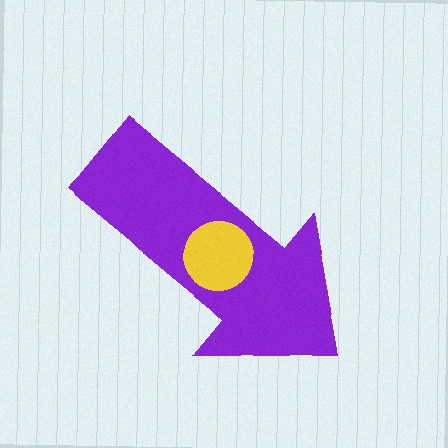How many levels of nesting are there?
2.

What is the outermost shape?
The purple arrow.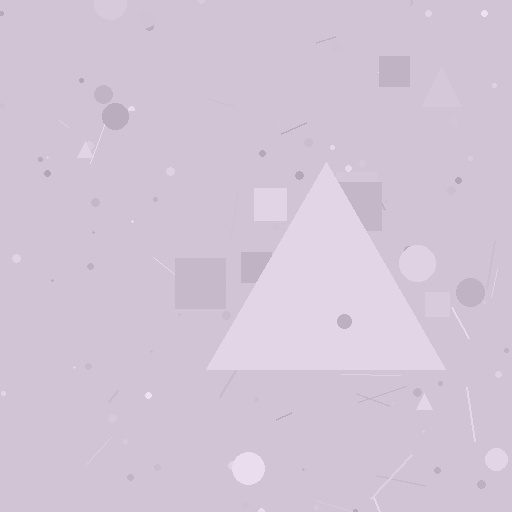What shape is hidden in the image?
A triangle is hidden in the image.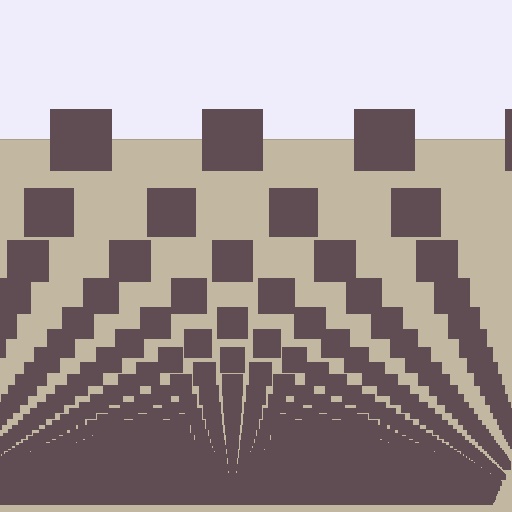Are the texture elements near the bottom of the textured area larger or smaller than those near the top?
Smaller. The gradient is inverted — elements near the bottom are smaller and denser.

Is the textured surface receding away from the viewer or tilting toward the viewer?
The surface appears to tilt toward the viewer. Texture elements get larger and sparser toward the top.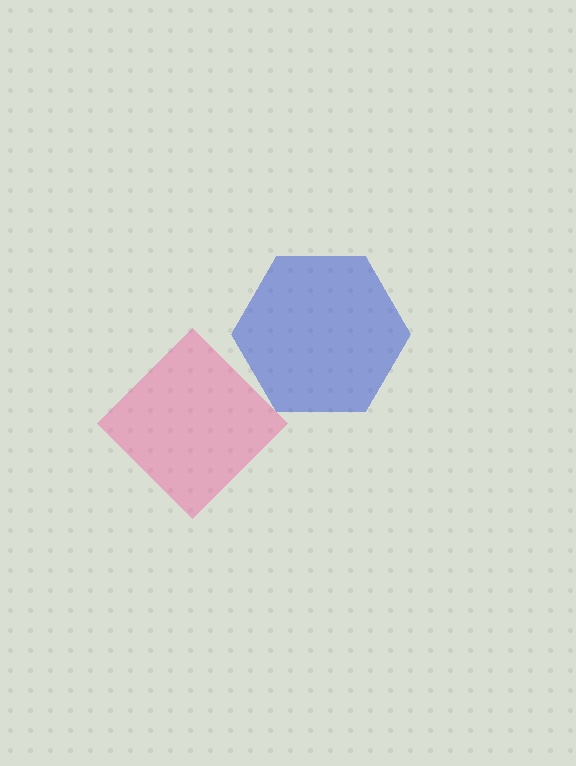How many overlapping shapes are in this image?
There are 2 overlapping shapes in the image.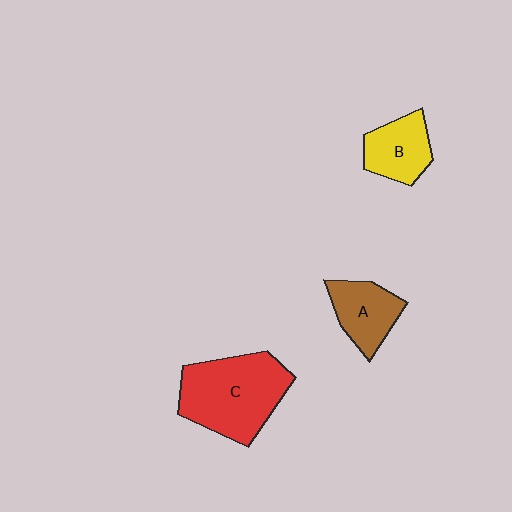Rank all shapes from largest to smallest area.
From largest to smallest: C (red), A (brown), B (yellow).